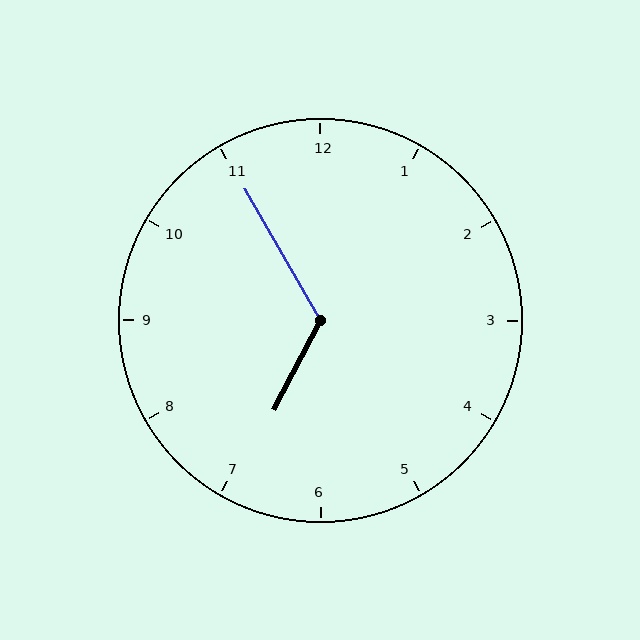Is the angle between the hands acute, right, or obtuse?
It is obtuse.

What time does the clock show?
6:55.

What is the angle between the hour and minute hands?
Approximately 122 degrees.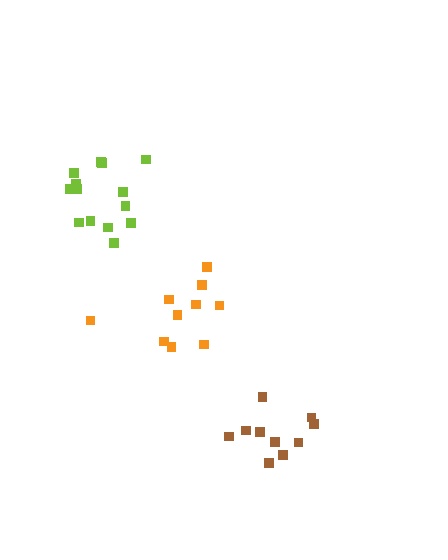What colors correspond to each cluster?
The clusters are colored: brown, orange, lime.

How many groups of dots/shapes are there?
There are 3 groups.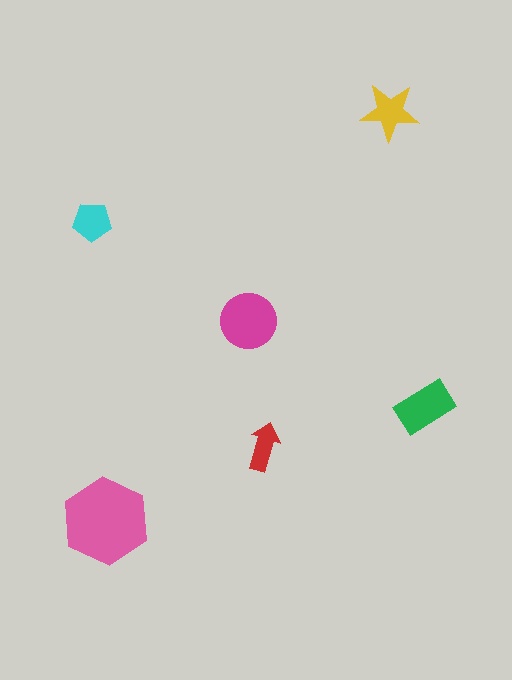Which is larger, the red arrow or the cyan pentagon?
The cyan pentagon.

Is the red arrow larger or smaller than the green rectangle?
Smaller.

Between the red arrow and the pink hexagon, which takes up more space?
The pink hexagon.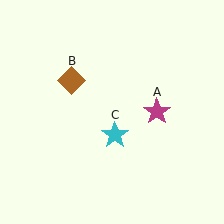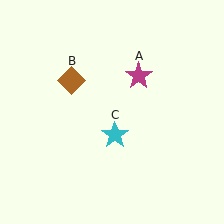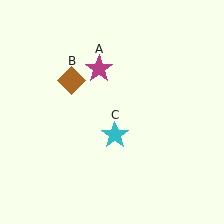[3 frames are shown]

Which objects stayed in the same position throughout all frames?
Brown diamond (object B) and cyan star (object C) remained stationary.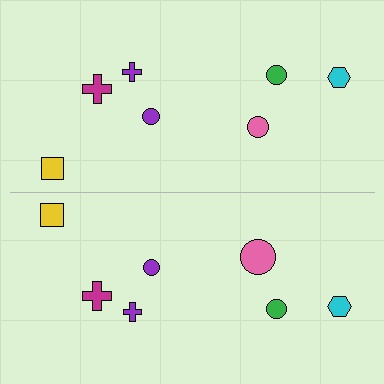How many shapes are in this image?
There are 14 shapes in this image.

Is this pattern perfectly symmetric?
No, the pattern is not perfectly symmetric. The pink circle on the bottom side has a different size than its mirror counterpart.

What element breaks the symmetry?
The pink circle on the bottom side has a different size than its mirror counterpart.